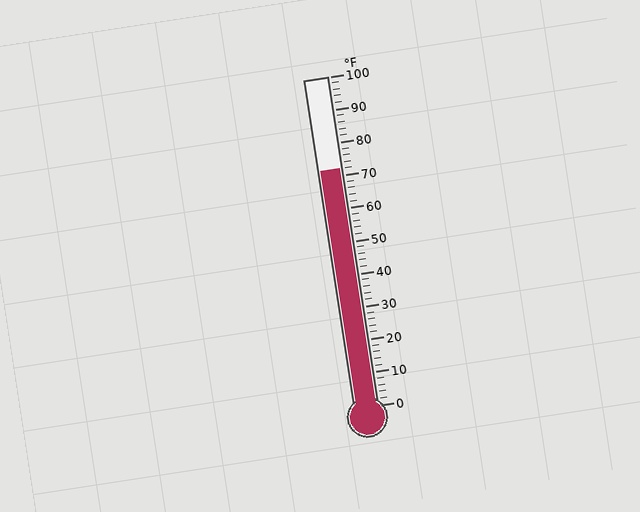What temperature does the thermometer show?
The thermometer shows approximately 72°F.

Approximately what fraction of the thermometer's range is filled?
The thermometer is filled to approximately 70% of its range.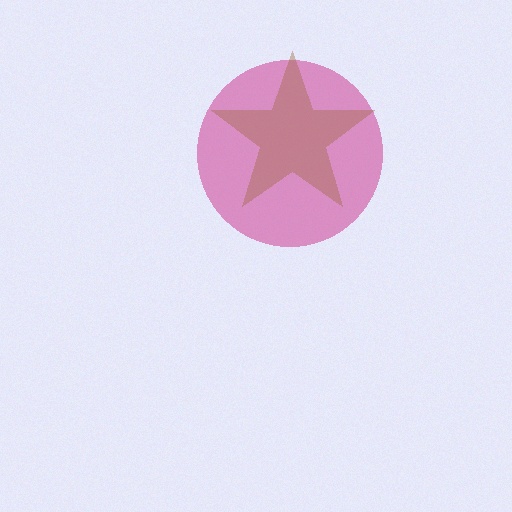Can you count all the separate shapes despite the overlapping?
Yes, there are 2 separate shapes.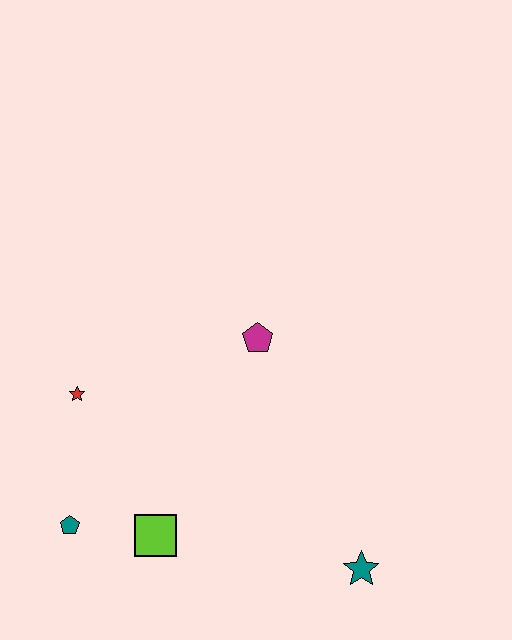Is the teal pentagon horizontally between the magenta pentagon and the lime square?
No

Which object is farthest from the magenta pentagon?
The teal pentagon is farthest from the magenta pentagon.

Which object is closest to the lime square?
The teal pentagon is closest to the lime square.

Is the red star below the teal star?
No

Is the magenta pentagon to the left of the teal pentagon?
No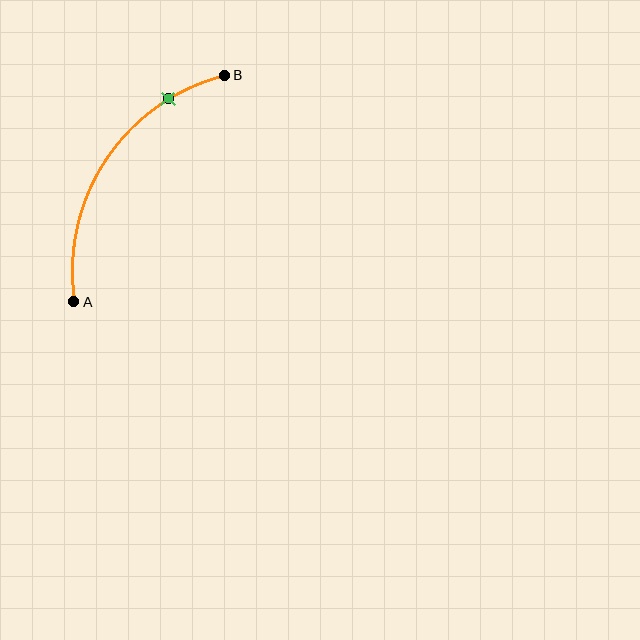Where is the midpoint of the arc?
The arc midpoint is the point on the curve farthest from the straight line joining A and B. It sits to the left of that line.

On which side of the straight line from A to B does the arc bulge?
The arc bulges to the left of the straight line connecting A and B.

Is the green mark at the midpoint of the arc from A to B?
No. The green mark lies on the arc but is closer to endpoint B. The arc midpoint would be at the point on the curve equidistant along the arc from both A and B.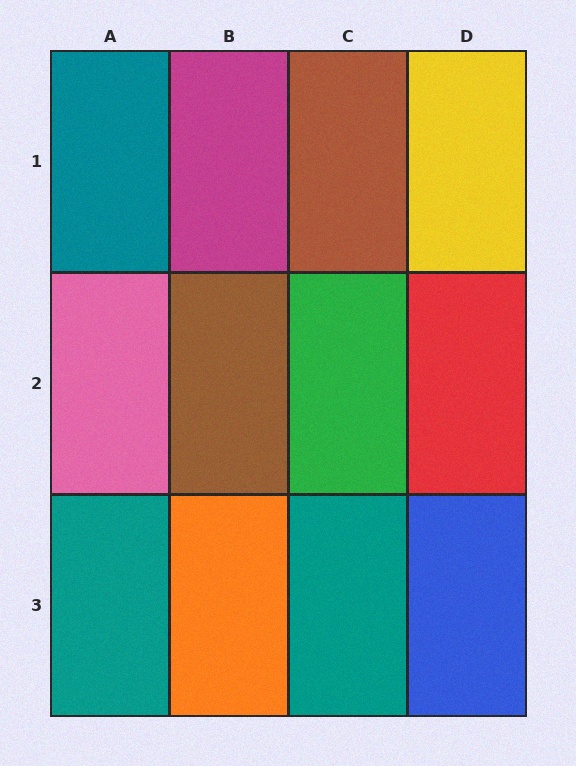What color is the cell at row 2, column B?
Brown.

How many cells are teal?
3 cells are teal.